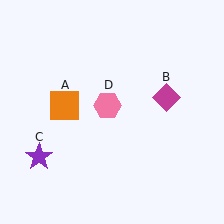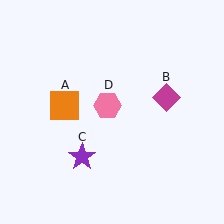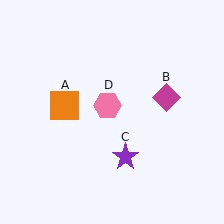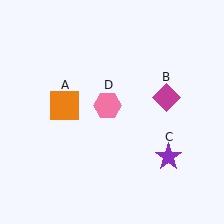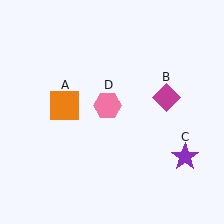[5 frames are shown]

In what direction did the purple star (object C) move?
The purple star (object C) moved right.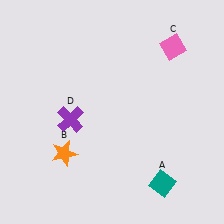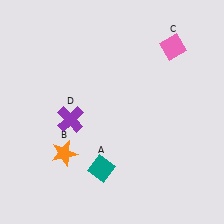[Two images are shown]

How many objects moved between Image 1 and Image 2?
1 object moved between the two images.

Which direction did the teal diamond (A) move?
The teal diamond (A) moved left.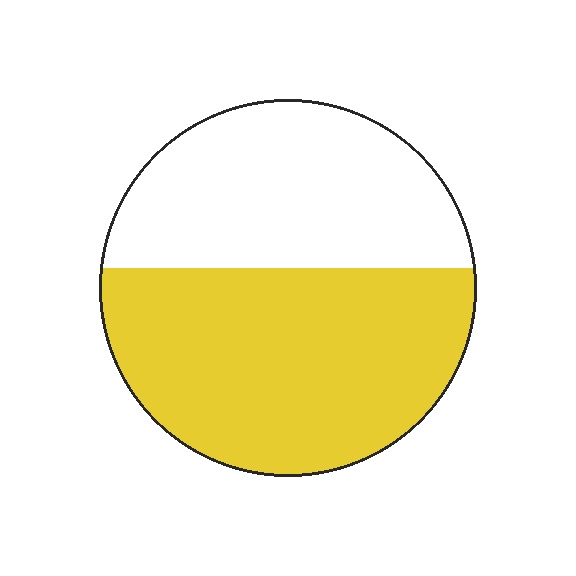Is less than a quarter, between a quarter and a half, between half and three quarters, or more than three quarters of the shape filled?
Between half and three quarters.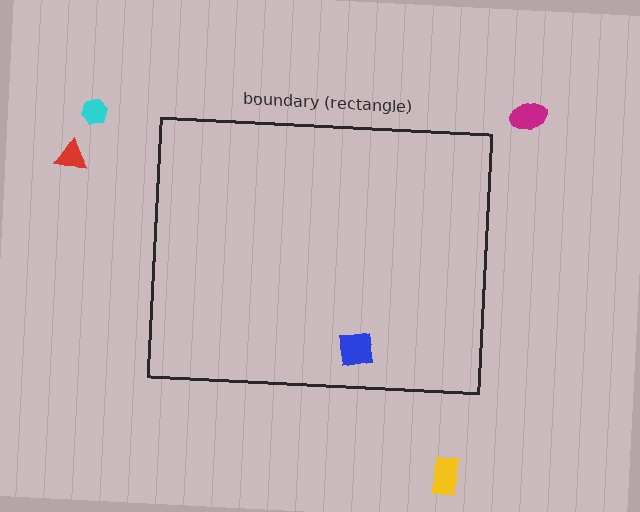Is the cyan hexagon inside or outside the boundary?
Outside.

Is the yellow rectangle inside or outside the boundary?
Outside.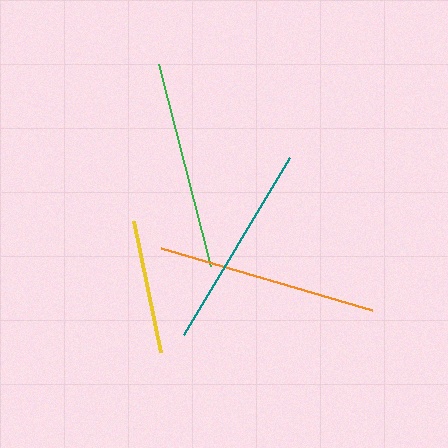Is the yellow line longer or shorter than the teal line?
The teal line is longer than the yellow line.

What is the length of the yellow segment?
The yellow segment is approximately 134 pixels long.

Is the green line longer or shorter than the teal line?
The green line is longer than the teal line.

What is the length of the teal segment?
The teal segment is approximately 207 pixels long.